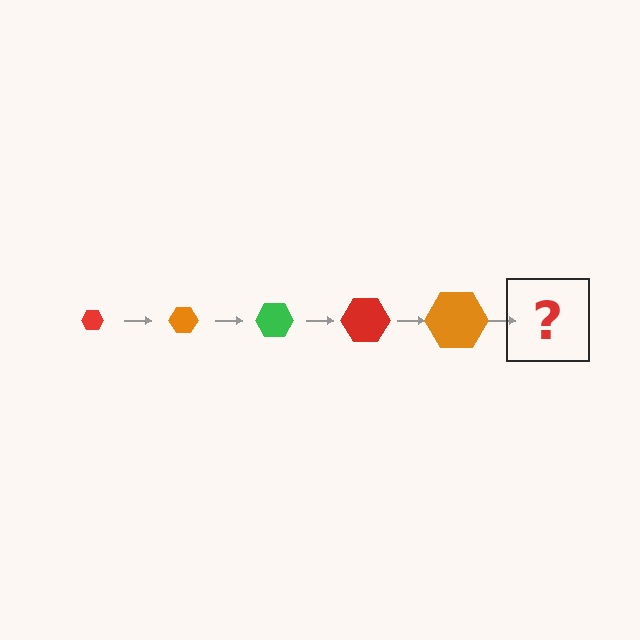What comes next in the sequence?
The next element should be a green hexagon, larger than the previous one.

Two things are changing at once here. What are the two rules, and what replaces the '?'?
The two rules are that the hexagon grows larger each step and the color cycles through red, orange, and green. The '?' should be a green hexagon, larger than the previous one.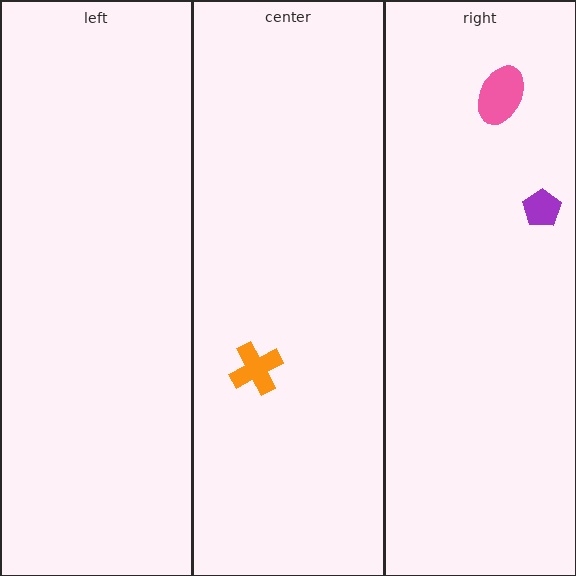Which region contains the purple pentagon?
The right region.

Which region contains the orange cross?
The center region.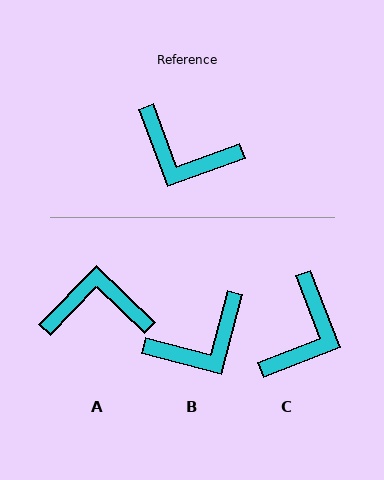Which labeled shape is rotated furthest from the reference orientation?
A, about 154 degrees away.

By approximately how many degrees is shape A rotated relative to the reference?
Approximately 154 degrees clockwise.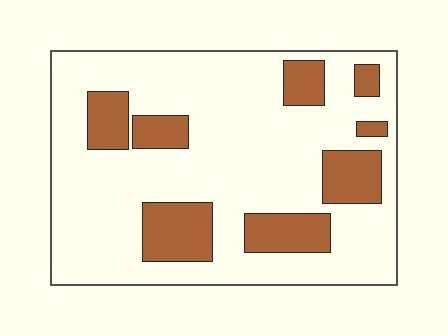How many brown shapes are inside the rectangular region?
8.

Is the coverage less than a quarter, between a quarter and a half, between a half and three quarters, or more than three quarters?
Less than a quarter.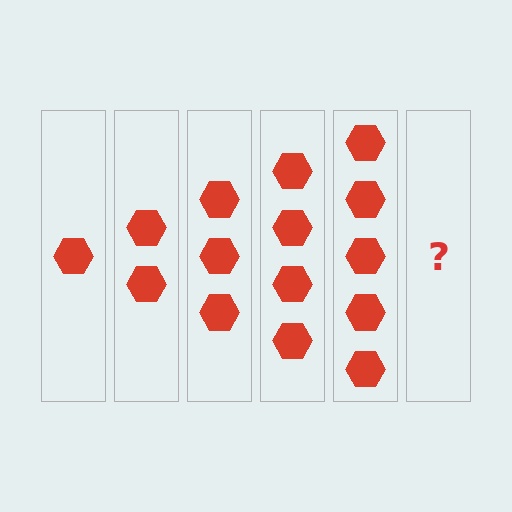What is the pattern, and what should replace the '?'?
The pattern is that each step adds one more hexagon. The '?' should be 6 hexagons.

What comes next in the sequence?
The next element should be 6 hexagons.